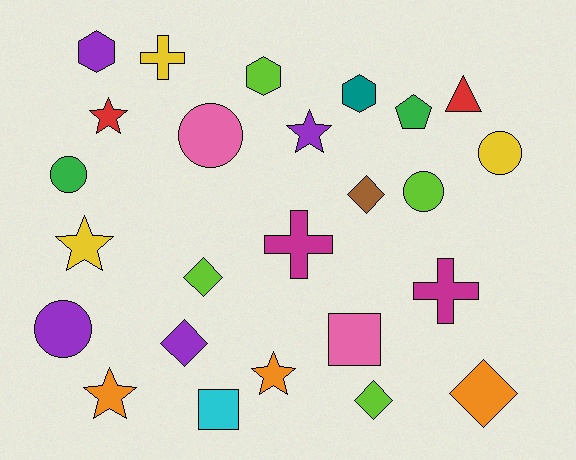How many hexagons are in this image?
There are 3 hexagons.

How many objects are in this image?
There are 25 objects.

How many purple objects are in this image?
There are 4 purple objects.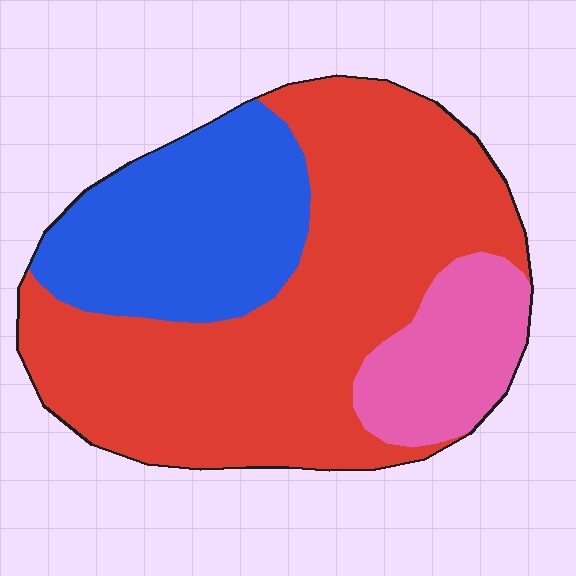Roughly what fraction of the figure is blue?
Blue covers roughly 25% of the figure.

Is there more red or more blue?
Red.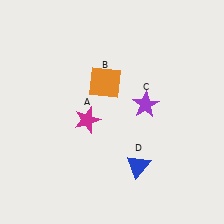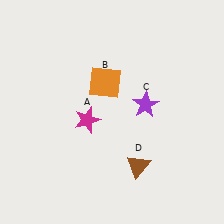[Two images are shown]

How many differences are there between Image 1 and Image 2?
There is 1 difference between the two images.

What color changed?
The triangle (D) changed from blue in Image 1 to brown in Image 2.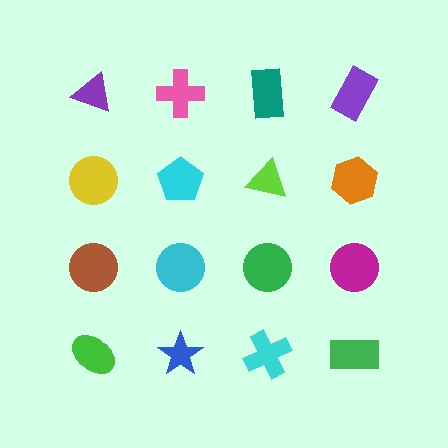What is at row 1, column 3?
A teal rectangle.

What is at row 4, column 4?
A green rectangle.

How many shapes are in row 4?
4 shapes.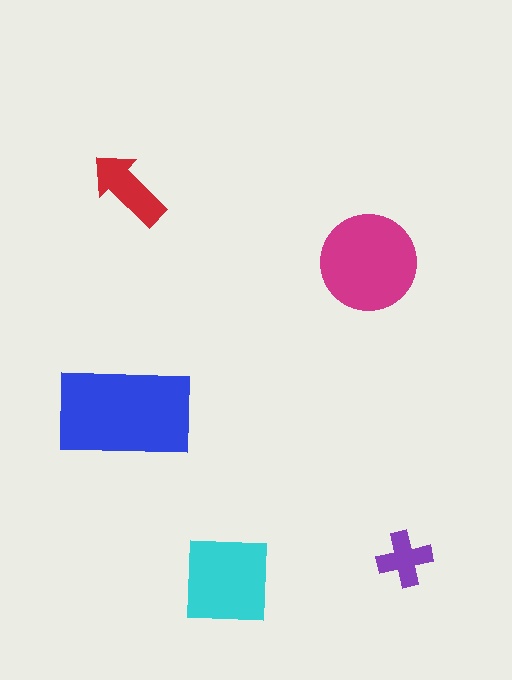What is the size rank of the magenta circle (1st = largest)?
2nd.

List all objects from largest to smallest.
The blue rectangle, the magenta circle, the cyan square, the red arrow, the purple cross.